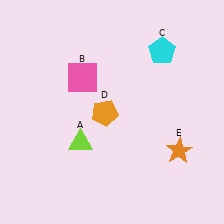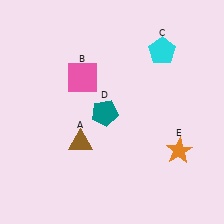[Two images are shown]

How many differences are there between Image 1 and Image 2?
There are 2 differences between the two images.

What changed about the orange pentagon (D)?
In Image 1, D is orange. In Image 2, it changed to teal.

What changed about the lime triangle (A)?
In Image 1, A is lime. In Image 2, it changed to brown.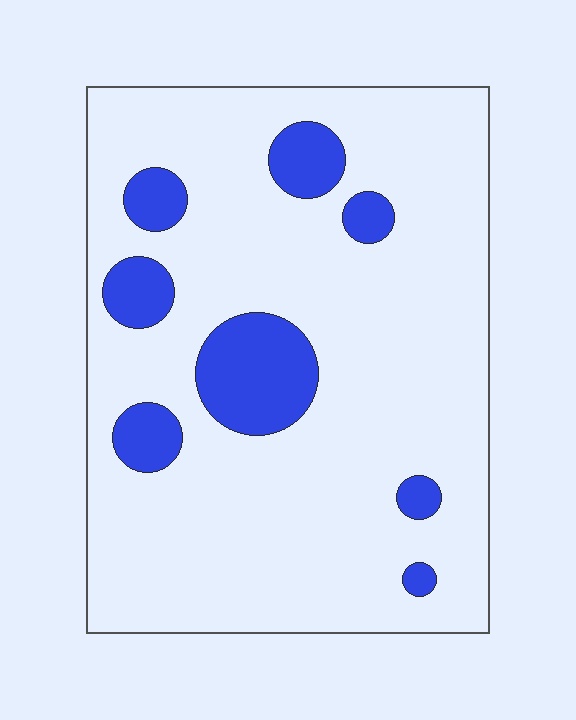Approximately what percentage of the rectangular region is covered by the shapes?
Approximately 15%.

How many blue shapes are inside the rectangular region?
8.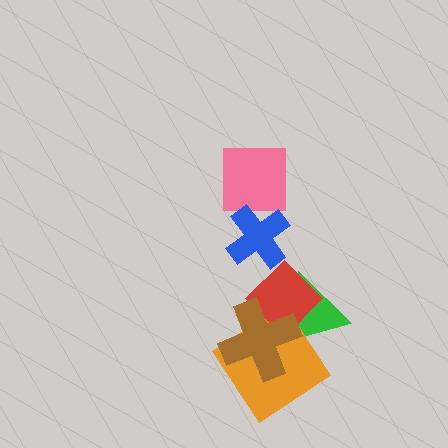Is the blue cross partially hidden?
No, no other shape covers it.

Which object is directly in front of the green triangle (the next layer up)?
The orange diamond is directly in front of the green triangle.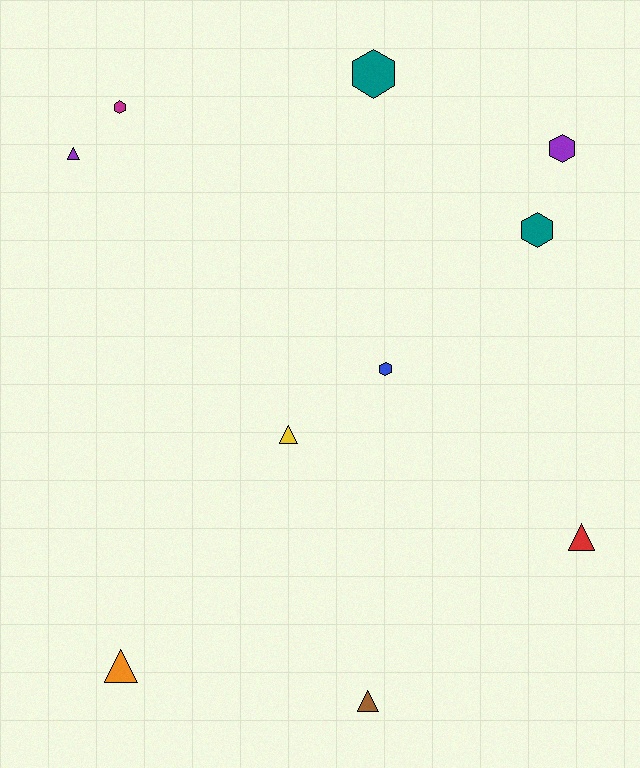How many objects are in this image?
There are 10 objects.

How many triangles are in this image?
There are 5 triangles.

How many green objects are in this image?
There are no green objects.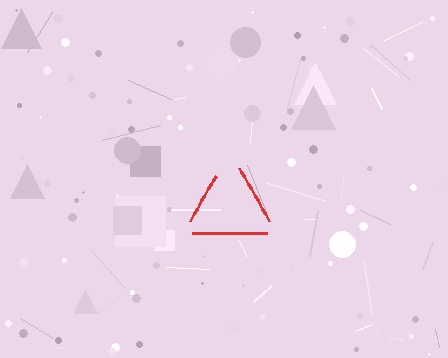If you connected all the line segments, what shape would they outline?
They would outline a triangle.